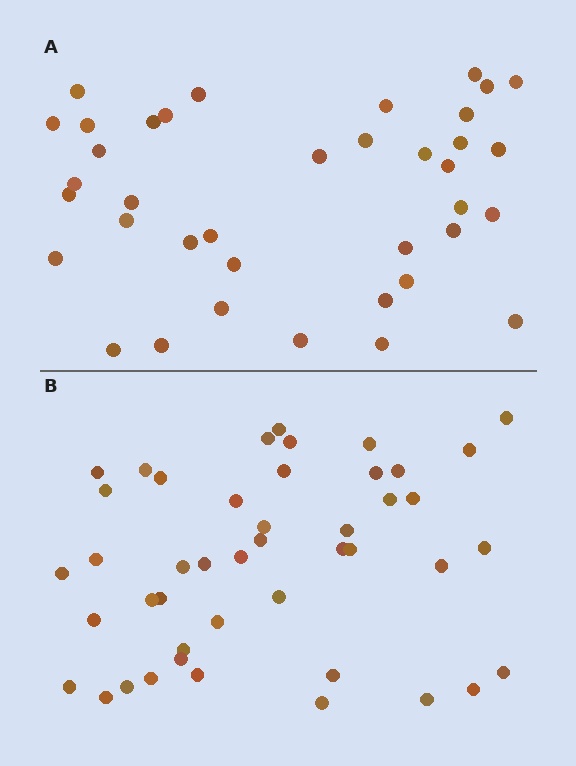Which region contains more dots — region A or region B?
Region B (the bottom region) has more dots.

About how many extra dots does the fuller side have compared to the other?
Region B has roughly 8 or so more dots than region A.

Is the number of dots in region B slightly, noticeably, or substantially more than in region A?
Region B has only slightly more — the two regions are fairly close. The ratio is roughly 1.2 to 1.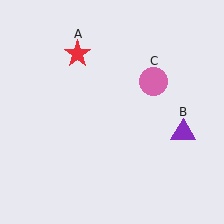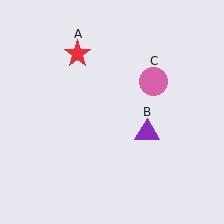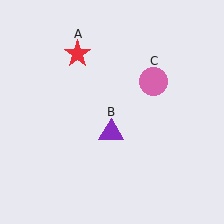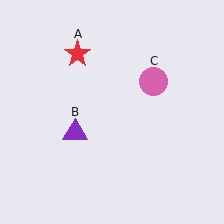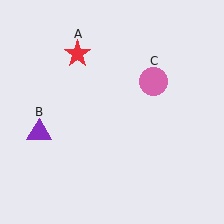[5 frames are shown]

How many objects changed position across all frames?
1 object changed position: purple triangle (object B).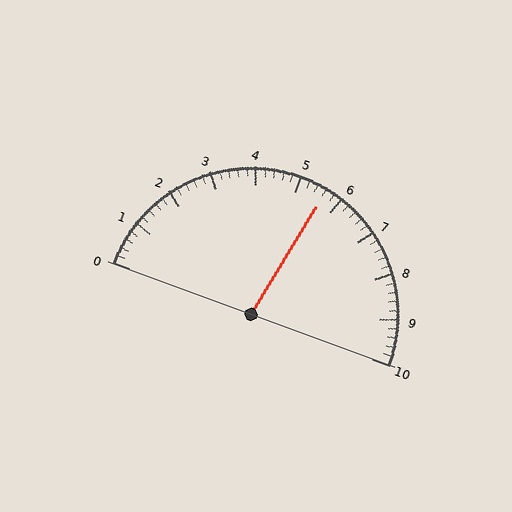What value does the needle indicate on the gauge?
The needle indicates approximately 5.6.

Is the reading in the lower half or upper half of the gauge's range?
The reading is in the upper half of the range (0 to 10).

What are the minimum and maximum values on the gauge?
The gauge ranges from 0 to 10.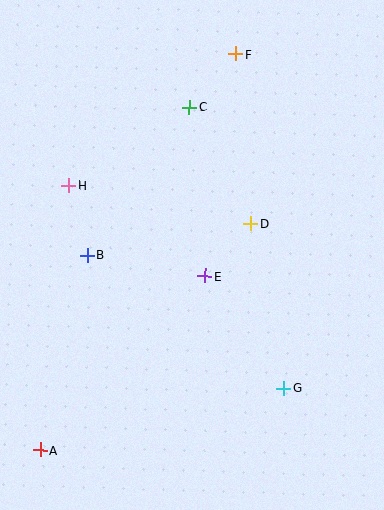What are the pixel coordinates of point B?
Point B is at (87, 255).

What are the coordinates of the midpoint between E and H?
The midpoint between E and H is at (137, 231).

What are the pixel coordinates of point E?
Point E is at (205, 276).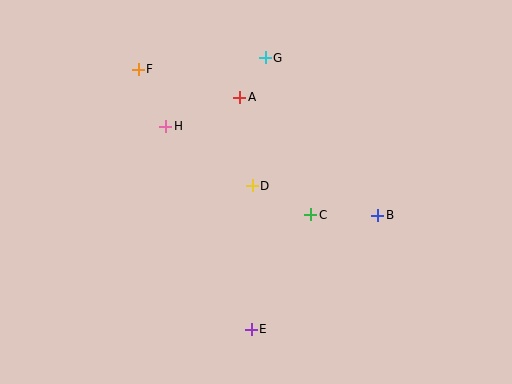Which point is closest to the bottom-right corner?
Point B is closest to the bottom-right corner.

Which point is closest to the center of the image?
Point D at (252, 186) is closest to the center.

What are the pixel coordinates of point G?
Point G is at (265, 58).